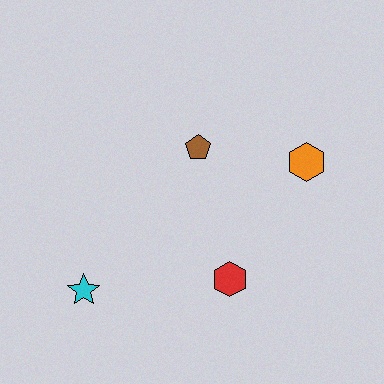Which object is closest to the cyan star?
The red hexagon is closest to the cyan star.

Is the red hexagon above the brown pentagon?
No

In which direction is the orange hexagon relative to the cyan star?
The orange hexagon is to the right of the cyan star.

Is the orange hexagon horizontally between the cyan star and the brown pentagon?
No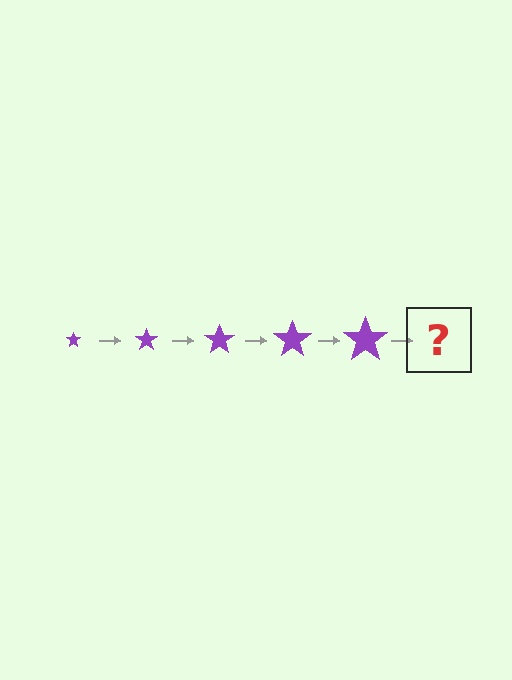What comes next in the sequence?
The next element should be a purple star, larger than the previous one.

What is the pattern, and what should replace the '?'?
The pattern is that the star gets progressively larger each step. The '?' should be a purple star, larger than the previous one.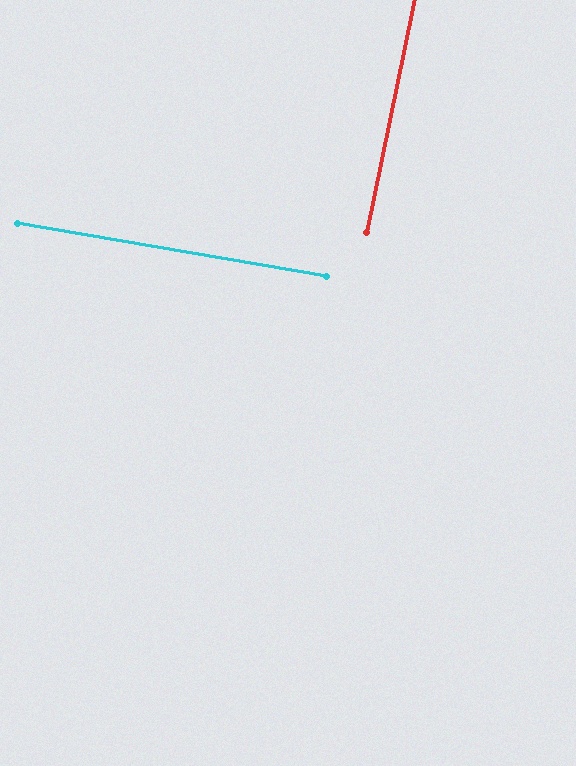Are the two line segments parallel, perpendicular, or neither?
Perpendicular — they meet at approximately 88°.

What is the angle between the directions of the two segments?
Approximately 88 degrees.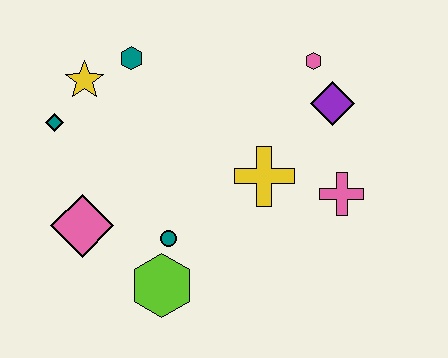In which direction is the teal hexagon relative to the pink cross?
The teal hexagon is to the left of the pink cross.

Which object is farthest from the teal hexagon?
The pink cross is farthest from the teal hexagon.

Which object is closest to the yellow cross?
The pink cross is closest to the yellow cross.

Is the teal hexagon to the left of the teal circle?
Yes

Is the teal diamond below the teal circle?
No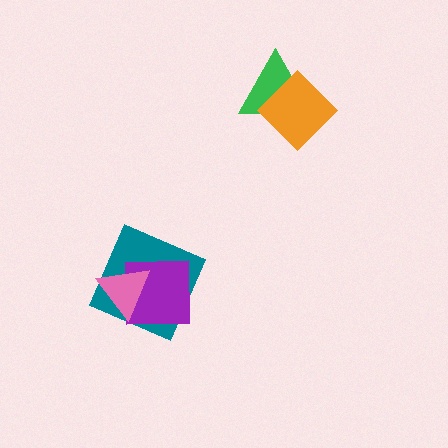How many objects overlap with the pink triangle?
2 objects overlap with the pink triangle.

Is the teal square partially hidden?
Yes, it is partially covered by another shape.